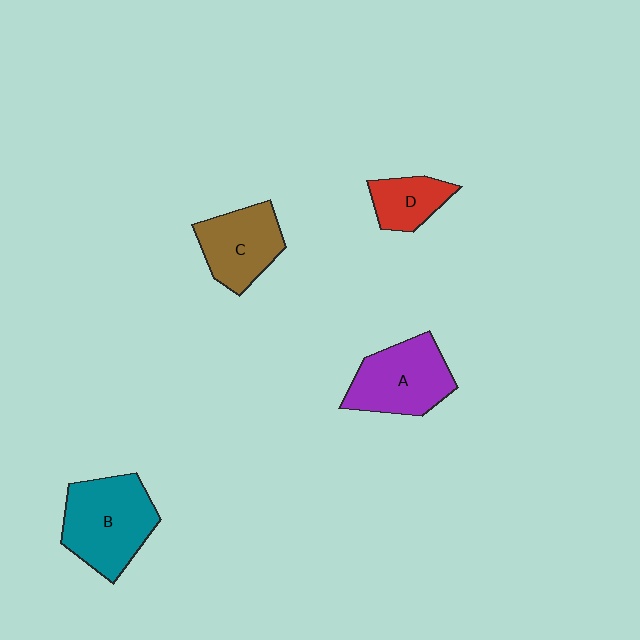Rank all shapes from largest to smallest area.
From largest to smallest: B (teal), A (purple), C (brown), D (red).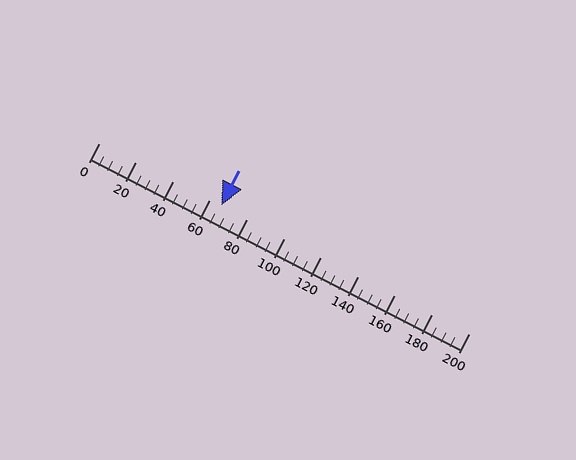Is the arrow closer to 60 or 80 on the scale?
The arrow is closer to 60.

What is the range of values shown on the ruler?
The ruler shows values from 0 to 200.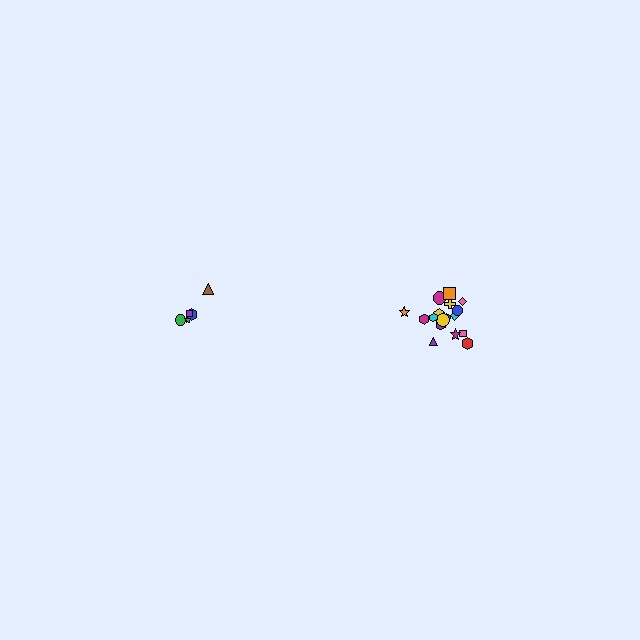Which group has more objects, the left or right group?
The right group.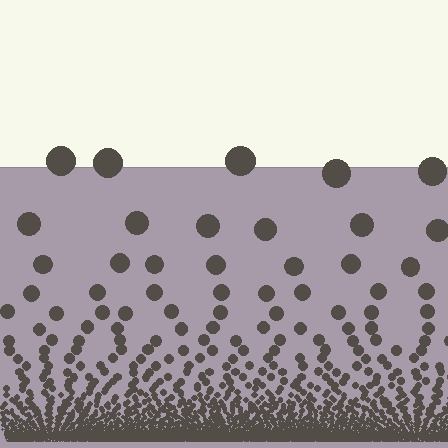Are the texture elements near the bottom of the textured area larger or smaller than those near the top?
Smaller. The gradient is inverted — elements near the bottom are smaller and denser.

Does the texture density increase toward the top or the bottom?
Density increases toward the bottom.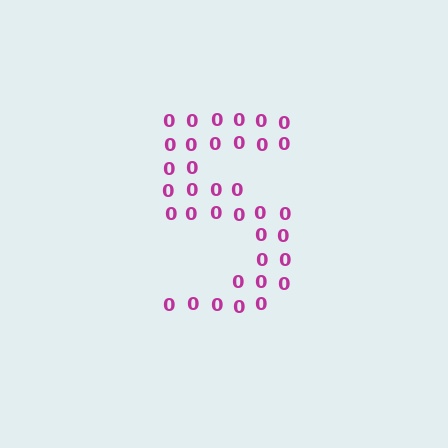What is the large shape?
The large shape is the digit 5.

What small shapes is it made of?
It is made of small digit 0's.